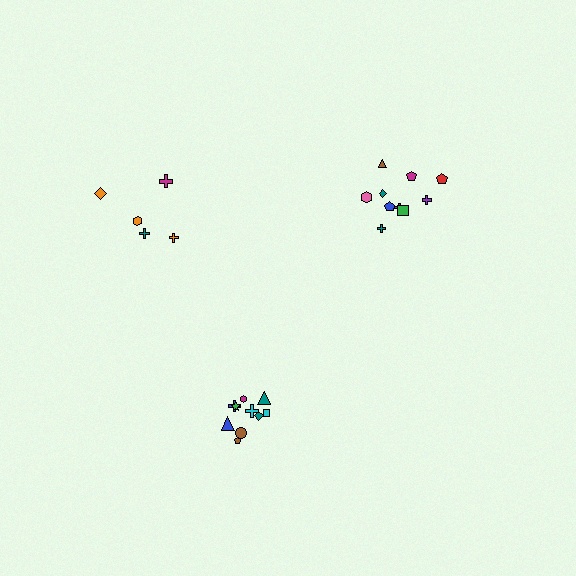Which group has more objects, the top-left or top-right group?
The top-right group.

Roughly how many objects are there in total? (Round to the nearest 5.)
Roughly 25 objects in total.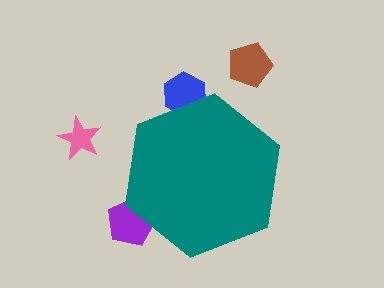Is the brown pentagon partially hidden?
No, the brown pentagon is fully visible.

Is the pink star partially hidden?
No, the pink star is fully visible.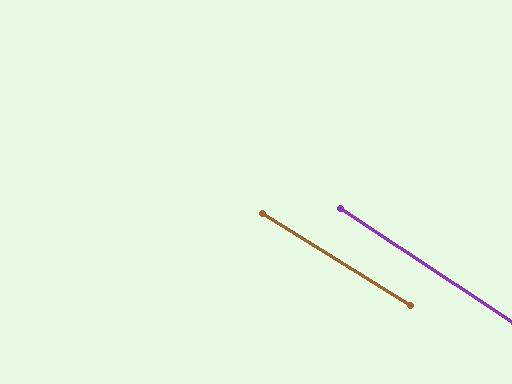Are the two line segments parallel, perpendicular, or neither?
Parallel — their directions differ by only 1.5°.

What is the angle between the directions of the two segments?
Approximately 1 degree.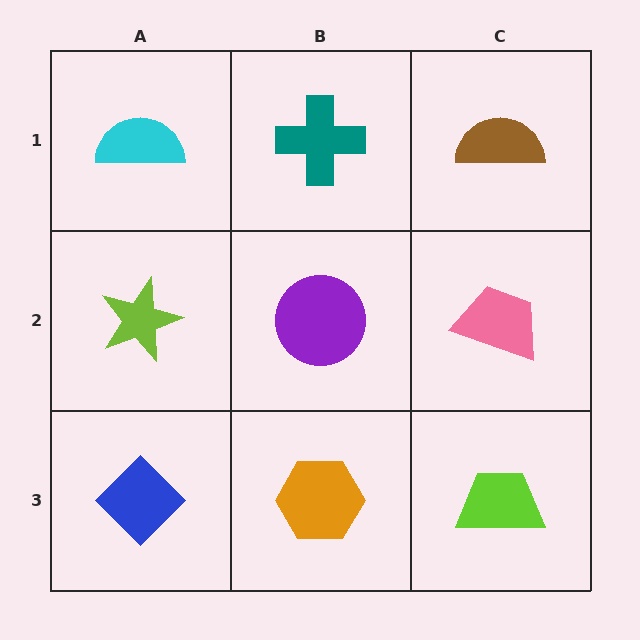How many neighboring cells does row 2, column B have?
4.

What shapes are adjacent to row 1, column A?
A lime star (row 2, column A), a teal cross (row 1, column B).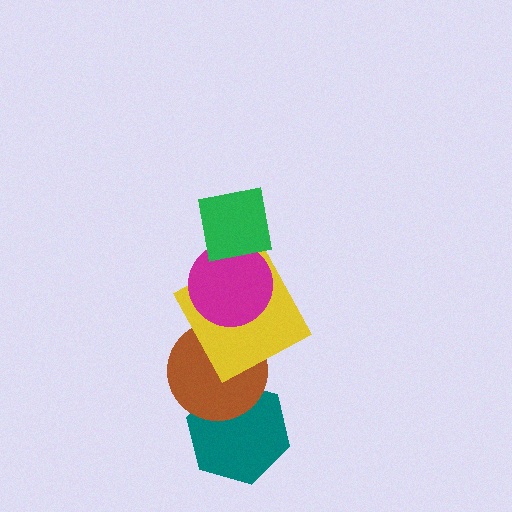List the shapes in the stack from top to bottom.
From top to bottom: the green square, the magenta circle, the yellow square, the brown circle, the teal hexagon.